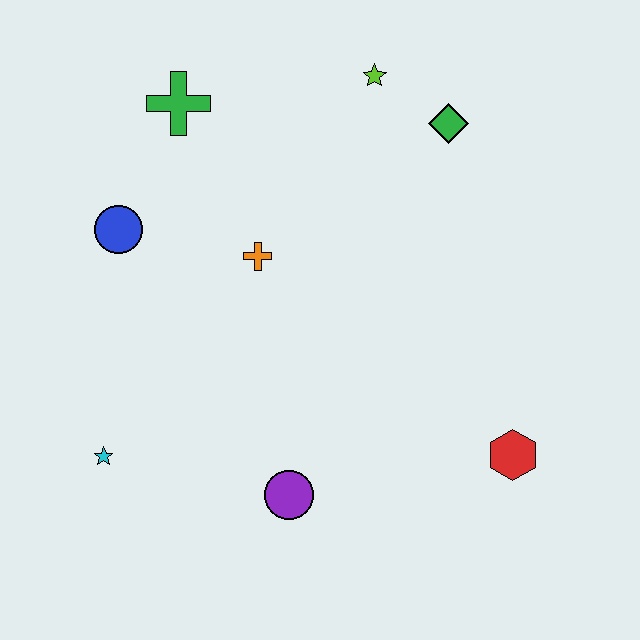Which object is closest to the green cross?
The blue circle is closest to the green cross.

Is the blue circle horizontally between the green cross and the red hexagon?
No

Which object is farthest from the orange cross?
The red hexagon is farthest from the orange cross.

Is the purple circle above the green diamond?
No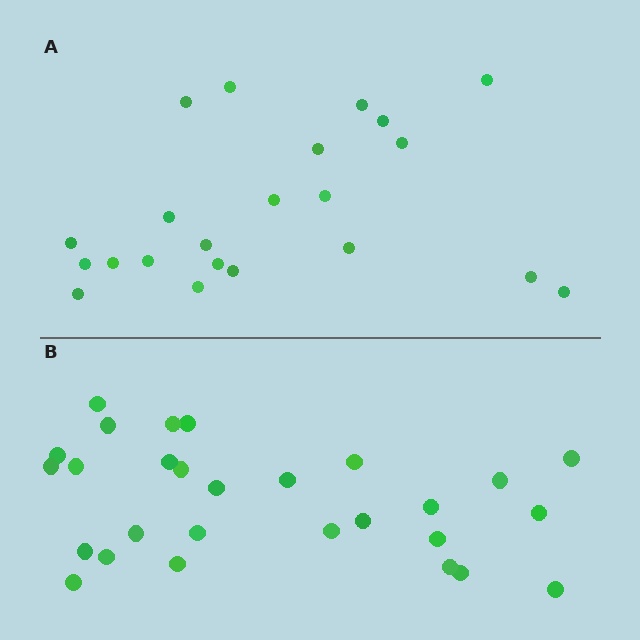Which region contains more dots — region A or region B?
Region B (the bottom region) has more dots.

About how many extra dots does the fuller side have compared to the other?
Region B has about 6 more dots than region A.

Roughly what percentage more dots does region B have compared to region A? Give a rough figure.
About 25% more.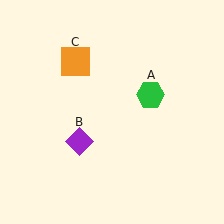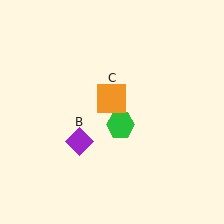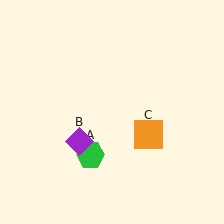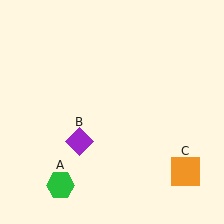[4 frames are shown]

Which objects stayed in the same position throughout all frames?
Purple diamond (object B) remained stationary.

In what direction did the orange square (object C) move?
The orange square (object C) moved down and to the right.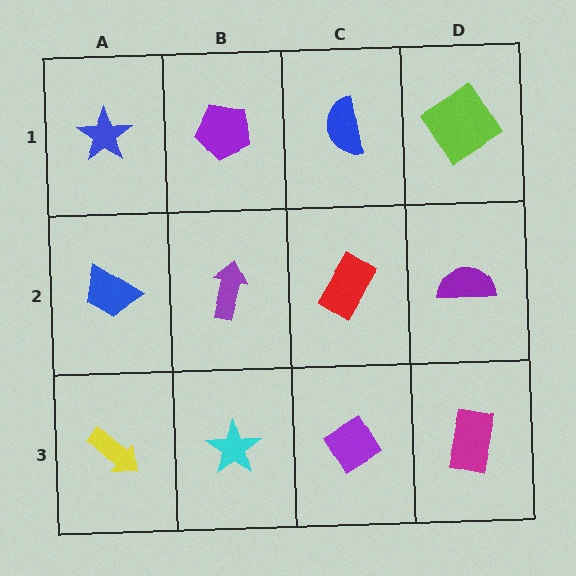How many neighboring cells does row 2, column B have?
4.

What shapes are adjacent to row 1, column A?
A blue trapezoid (row 2, column A), a purple pentagon (row 1, column B).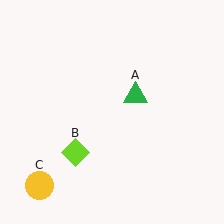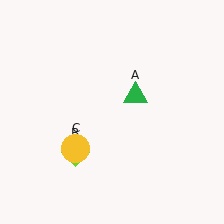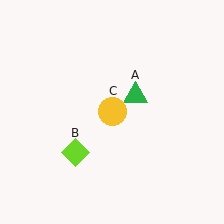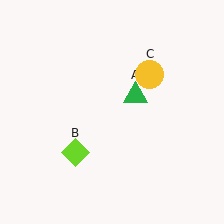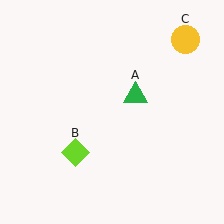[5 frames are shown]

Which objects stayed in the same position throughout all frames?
Green triangle (object A) and lime diamond (object B) remained stationary.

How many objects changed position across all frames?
1 object changed position: yellow circle (object C).